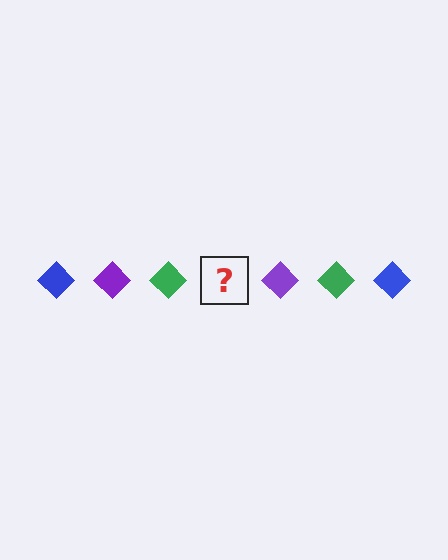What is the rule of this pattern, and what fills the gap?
The rule is that the pattern cycles through blue, purple, green diamonds. The gap should be filled with a blue diamond.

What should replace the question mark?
The question mark should be replaced with a blue diamond.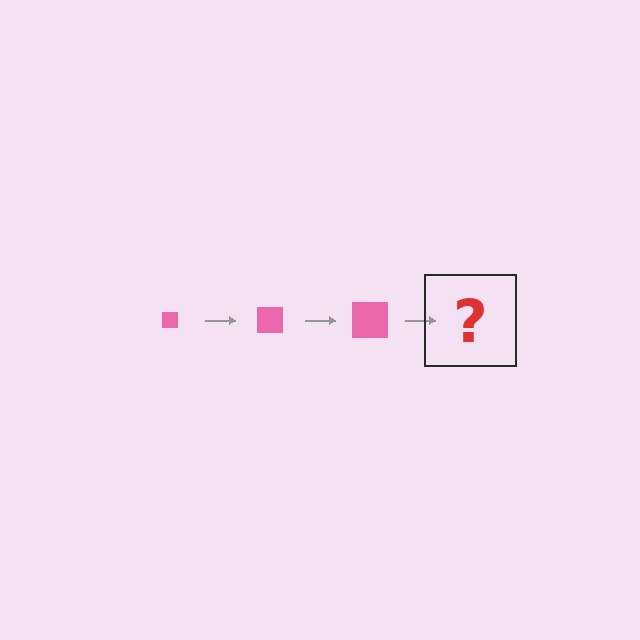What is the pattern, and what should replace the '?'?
The pattern is that the square gets progressively larger each step. The '?' should be a pink square, larger than the previous one.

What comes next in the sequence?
The next element should be a pink square, larger than the previous one.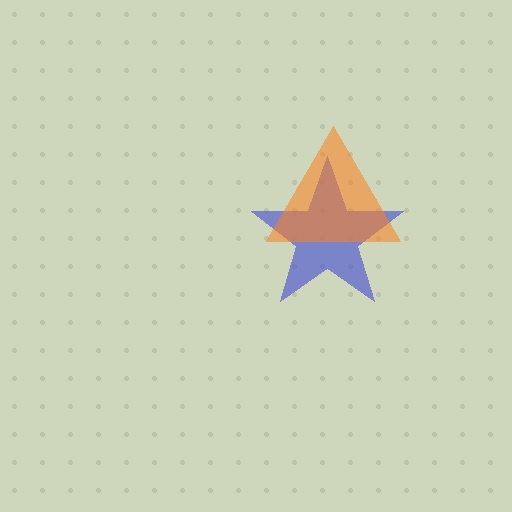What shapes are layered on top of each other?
The layered shapes are: a blue star, an orange triangle.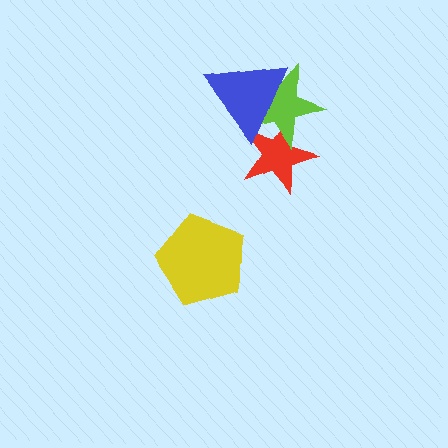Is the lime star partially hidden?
Yes, it is partially covered by another shape.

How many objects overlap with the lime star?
2 objects overlap with the lime star.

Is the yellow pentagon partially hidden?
No, no other shape covers it.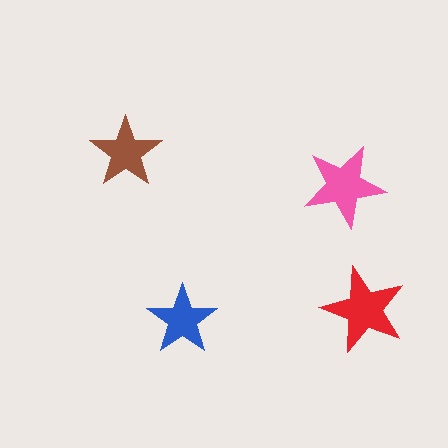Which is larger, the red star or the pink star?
The red one.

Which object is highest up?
The brown star is topmost.